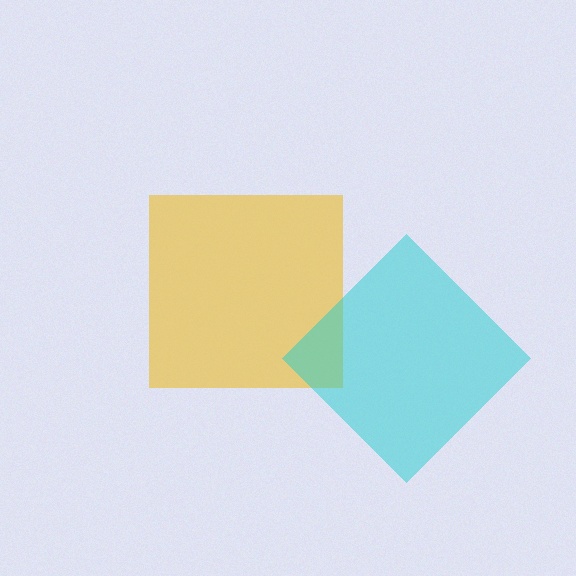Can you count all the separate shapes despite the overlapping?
Yes, there are 2 separate shapes.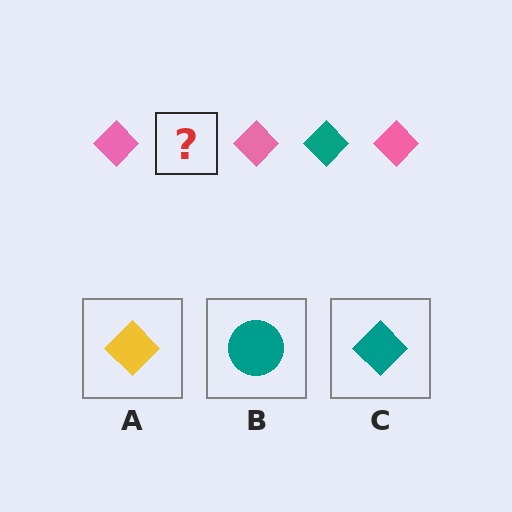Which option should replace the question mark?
Option C.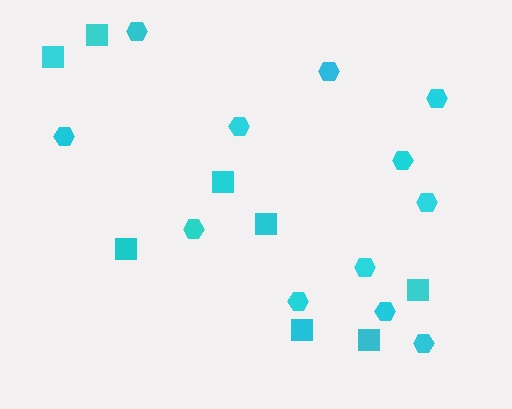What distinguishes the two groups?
There are 2 groups: one group of squares (8) and one group of hexagons (12).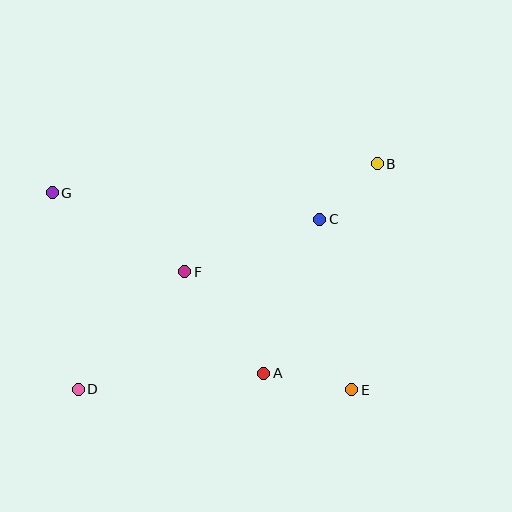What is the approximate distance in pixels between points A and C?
The distance between A and C is approximately 164 pixels.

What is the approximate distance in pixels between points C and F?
The distance between C and F is approximately 145 pixels.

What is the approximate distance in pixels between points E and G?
The distance between E and G is approximately 358 pixels.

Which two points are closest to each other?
Points B and C are closest to each other.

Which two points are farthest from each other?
Points B and D are farthest from each other.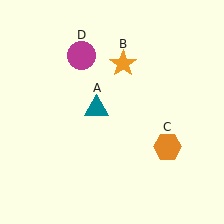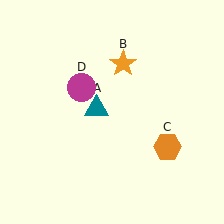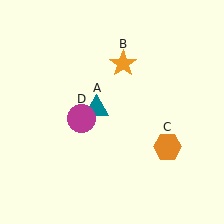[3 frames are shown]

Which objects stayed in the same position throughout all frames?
Teal triangle (object A) and orange star (object B) and orange hexagon (object C) remained stationary.